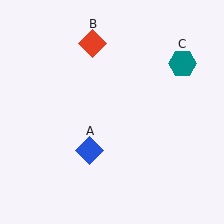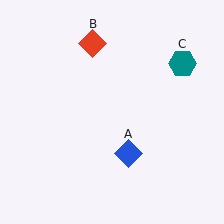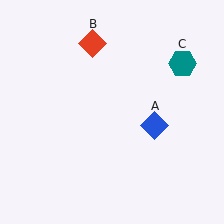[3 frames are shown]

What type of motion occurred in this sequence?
The blue diamond (object A) rotated counterclockwise around the center of the scene.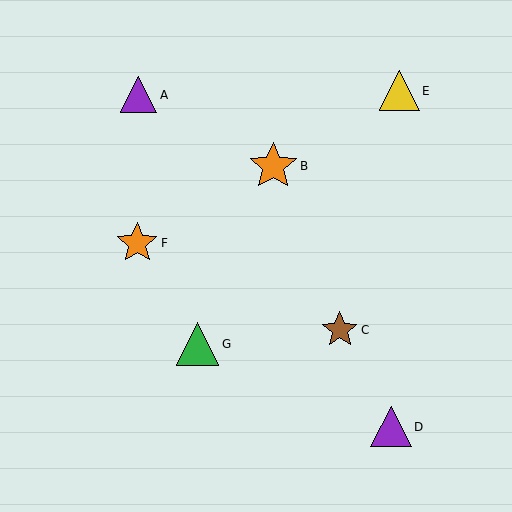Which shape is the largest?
The orange star (labeled B) is the largest.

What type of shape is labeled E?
Shape E is a yellow triangle.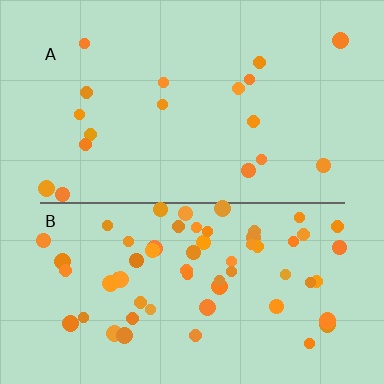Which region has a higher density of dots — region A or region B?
B (the bottom).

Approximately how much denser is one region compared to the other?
Approximately 3.4× — region B over region A.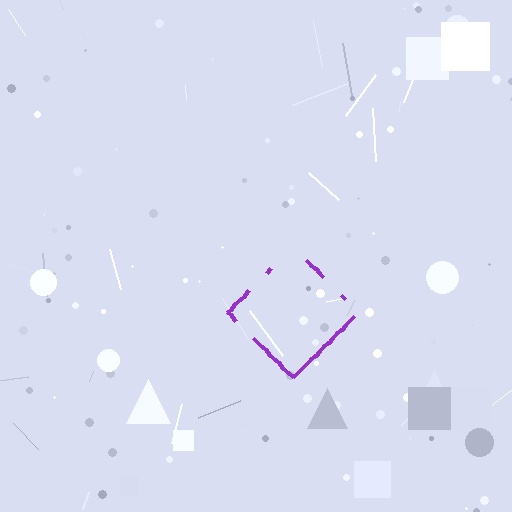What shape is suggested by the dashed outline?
The dashed outline suggests a diamond.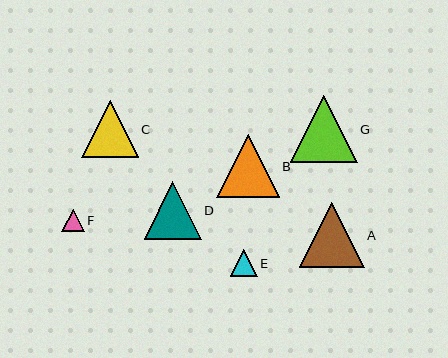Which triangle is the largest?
Triangle G is the largest with a size of approximately 67 pixels.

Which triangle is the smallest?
Triangle F is the smallest with a size of approximately 22 pixels.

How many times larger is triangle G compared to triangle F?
Triangle G is approximately 3.0 times the size of triangle F.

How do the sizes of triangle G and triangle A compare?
Triangle G and triangle A are approximately the same size.